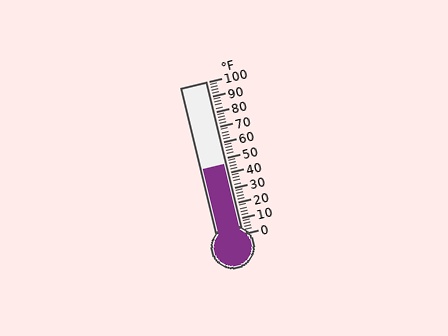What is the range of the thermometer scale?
The thermometer scale ranges from 0°F to 100°F.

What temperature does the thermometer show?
The thermometer shows approximately 46°F.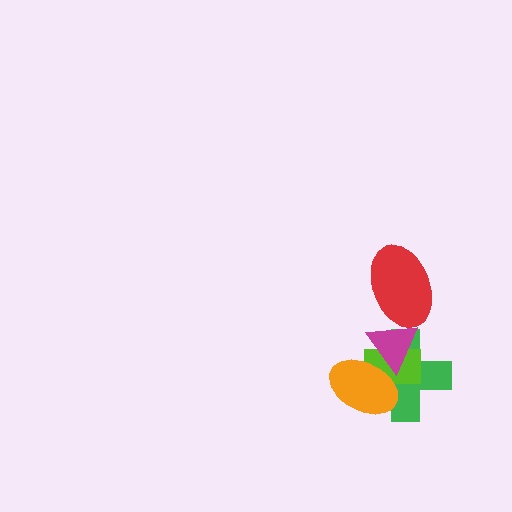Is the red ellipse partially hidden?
Yes, it is partially covered by another shape.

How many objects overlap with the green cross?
3 objects overlap with the green cross.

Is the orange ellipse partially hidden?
Yes, it is partially covered by another shape.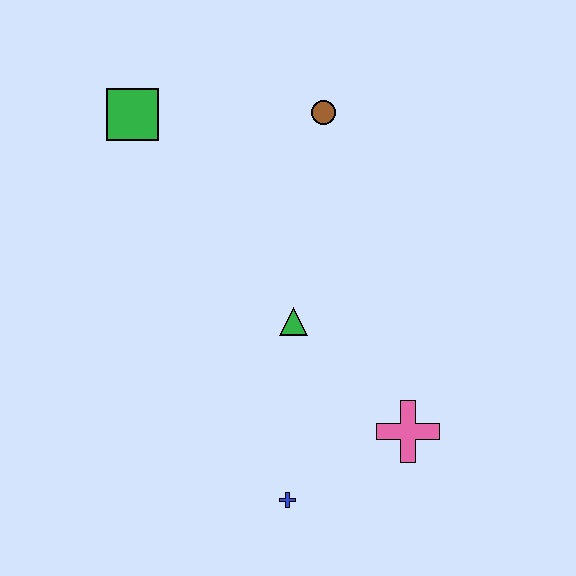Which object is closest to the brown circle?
The green square is closest to the brown circle.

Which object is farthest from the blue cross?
The green square is farthest from the blue cross.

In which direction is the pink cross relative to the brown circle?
The pink cross is below the brown circle.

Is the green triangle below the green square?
Yes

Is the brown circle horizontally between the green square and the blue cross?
No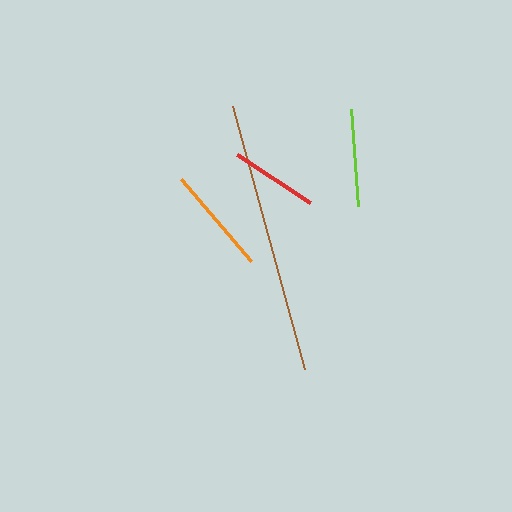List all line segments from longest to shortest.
From longest to shortest: brown, orange, lime, red.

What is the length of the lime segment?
The lime segment is approximately 97 pixels long.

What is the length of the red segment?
The red segment is approximately 88 pixels long.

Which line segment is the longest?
The brown line is the longest at approximately 273 pixels.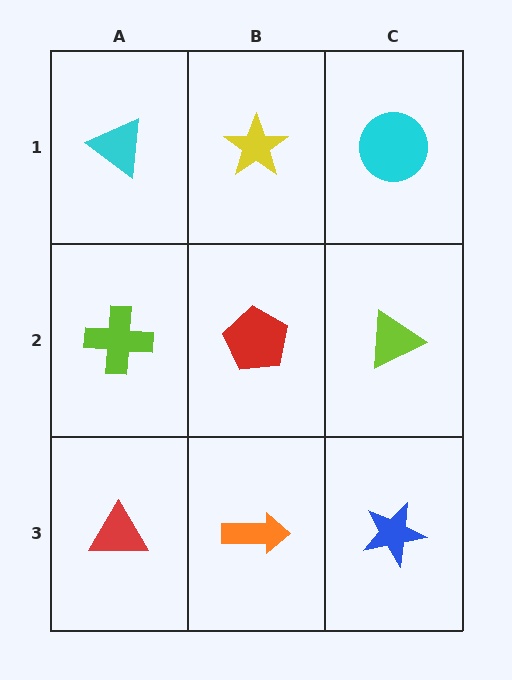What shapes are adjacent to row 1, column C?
A lime triangle (row 2, column C), a yellow star (row 1, column B).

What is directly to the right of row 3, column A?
An orange arrow.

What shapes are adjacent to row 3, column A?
A lime cross (row 2, column A), an orange arrow (row 3, column B).